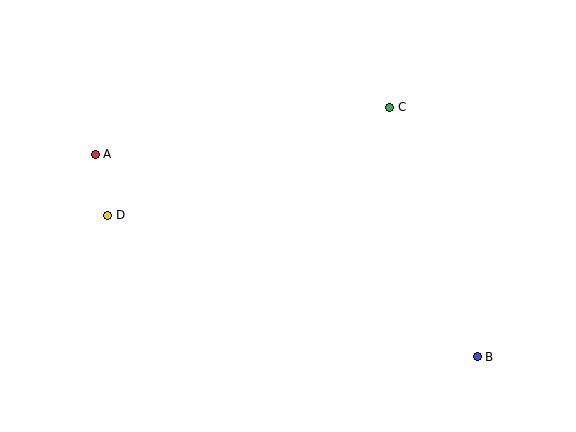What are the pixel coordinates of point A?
Point A is at (95, 154).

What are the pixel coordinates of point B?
Point B is at (477, 357).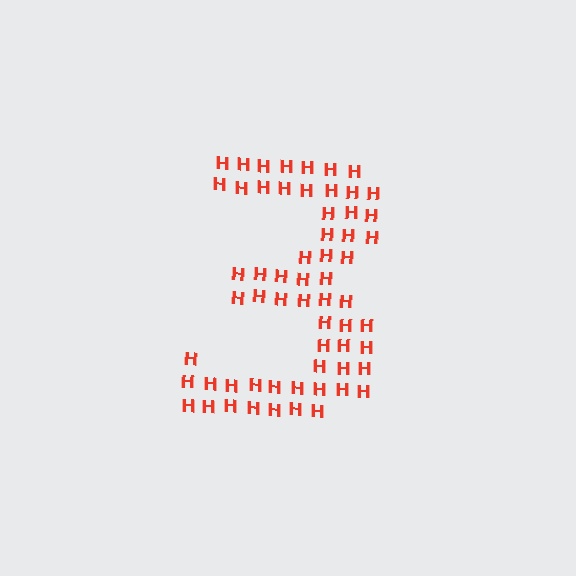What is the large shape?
The large shape is the digit 3.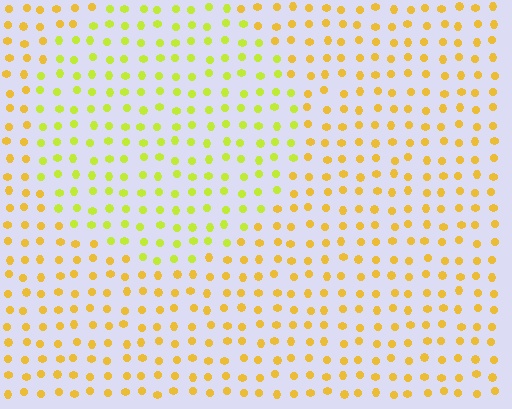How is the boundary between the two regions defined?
The boundary is defined purely by a slight shift in hue (about 30 degrees). Spacing, size, and orientation are identical on both sides.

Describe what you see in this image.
The image is filled with small yellow elements in a uniform arrangement. A circle-shaped region is visible where the elements are tinted to a slightly different hue, forming a subtle color boundary.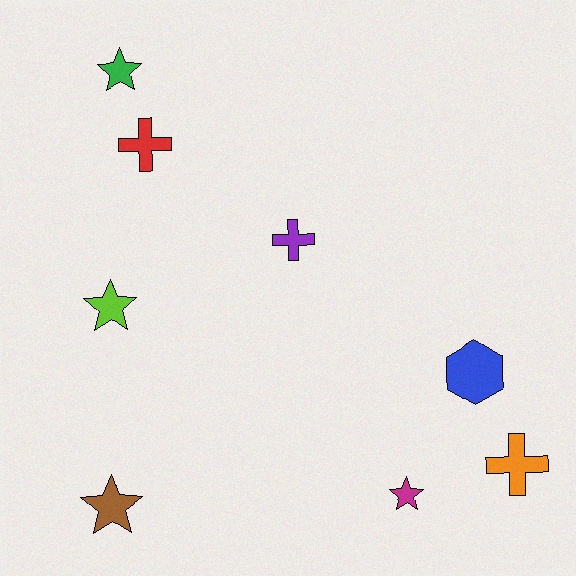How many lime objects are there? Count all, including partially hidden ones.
There is 1 lime object.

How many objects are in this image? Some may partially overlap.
There are 8 objects.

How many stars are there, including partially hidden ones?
There are 4 stars.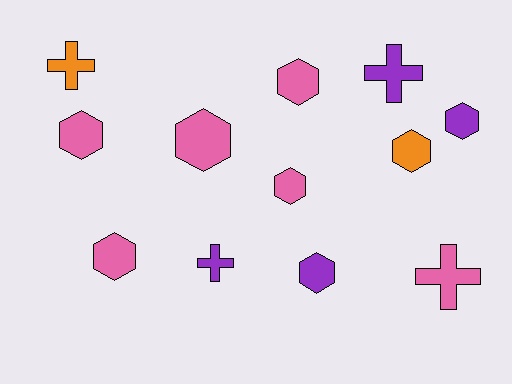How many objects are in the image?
There are 12 objects.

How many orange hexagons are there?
There is 1 orange hexagon.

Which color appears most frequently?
Pink, with 6 objects.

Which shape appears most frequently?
Hexagon, with 8 objects.